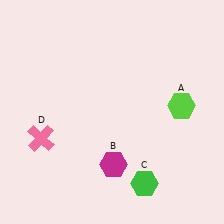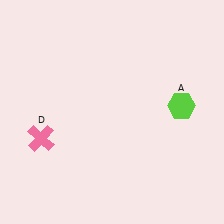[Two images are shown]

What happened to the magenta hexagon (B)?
The magenta hexagon (B) was removed in Image 2. It was in the bottom-right area of Image 1.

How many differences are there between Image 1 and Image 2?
There are 2 differences between the two images.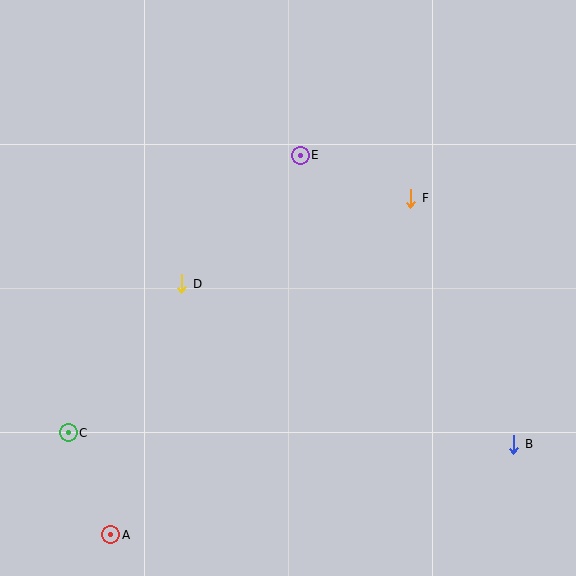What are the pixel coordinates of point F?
Point F is at (411, 198).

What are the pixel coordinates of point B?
Point B is at (514, 444).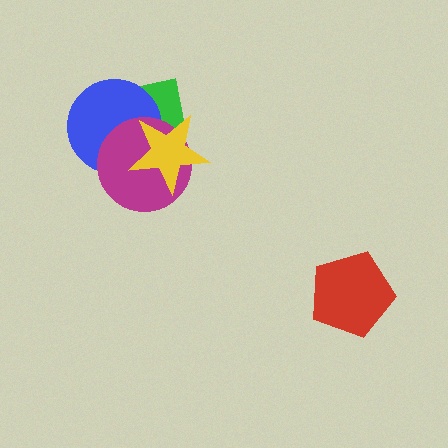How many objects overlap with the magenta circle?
3 objects overlap with the magenta circle.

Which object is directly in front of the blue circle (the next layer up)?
The magenta circle is directly in front of the blue circle.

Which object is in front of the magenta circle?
The yellow star is in front of the magenta circle.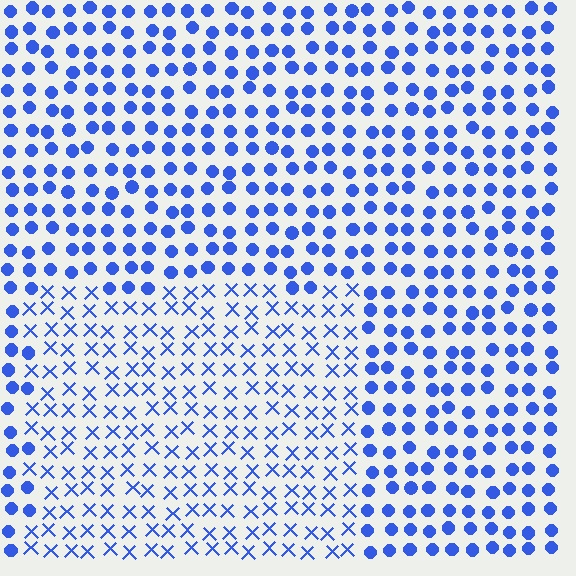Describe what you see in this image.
The image is filled with small blue elements arranged in a uniform grid. A rectangle-shaped region contains X marks, while the surrounding area contains circles. The boundary is defined purely by the change in element shape.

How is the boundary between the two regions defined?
The boundary is defined by a change in element shape: X marks inside vs. circles outside. All elements share the same color and spacing.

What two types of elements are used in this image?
The image uses X marks inside the rectangle region and circles outside it.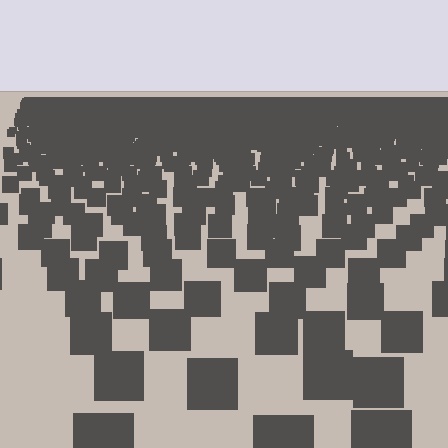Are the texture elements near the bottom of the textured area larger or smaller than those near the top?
Larger. Near the bottom, elements are closer to the viewer and appear at a bigger on-screen size.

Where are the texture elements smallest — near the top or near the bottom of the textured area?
Near the top.